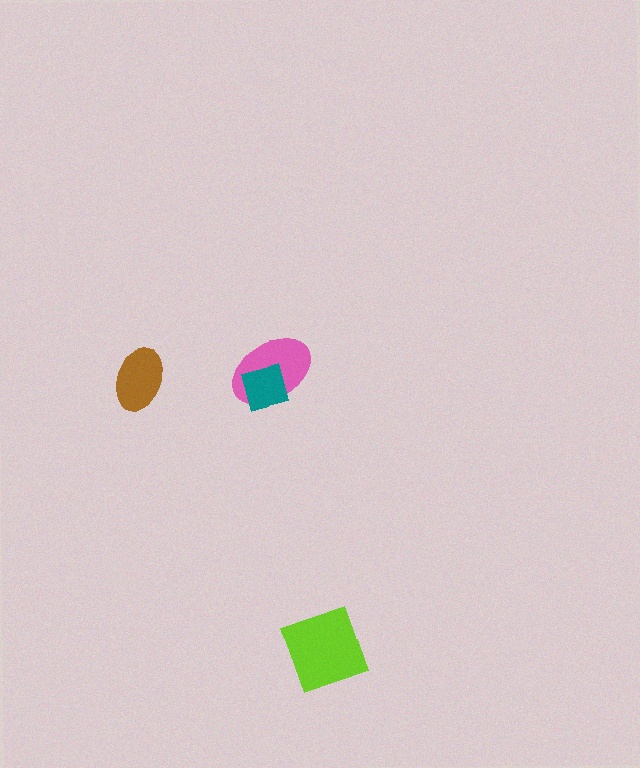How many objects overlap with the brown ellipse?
0 objects overlap with the brown ellipse.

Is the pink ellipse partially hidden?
Yes, it is partially covered by another shape.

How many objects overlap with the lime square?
0 objects overlap with the lime square.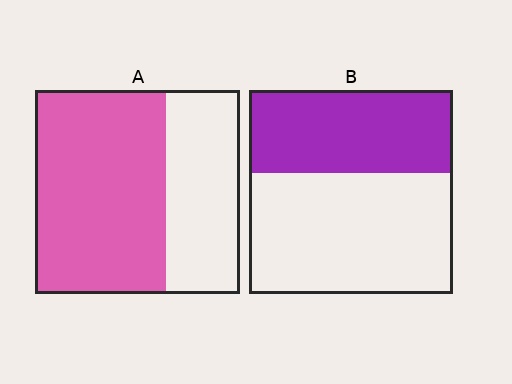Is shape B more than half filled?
No.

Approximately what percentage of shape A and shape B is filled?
A is approximately 65% and B is approximately 40%.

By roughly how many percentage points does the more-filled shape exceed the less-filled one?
By roughly 25 percentage points (A over B).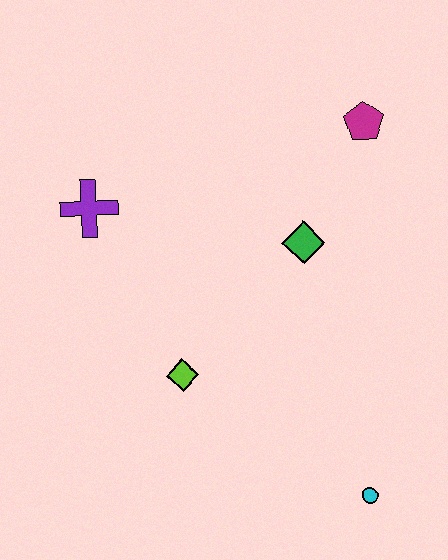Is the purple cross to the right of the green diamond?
No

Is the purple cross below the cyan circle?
No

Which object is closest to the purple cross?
The lime diamond is closest to the purple cross.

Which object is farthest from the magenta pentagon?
The cyan circle is farthest from the magenta pentagon.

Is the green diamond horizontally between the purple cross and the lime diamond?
No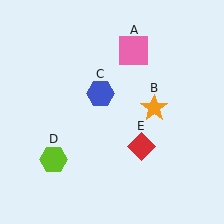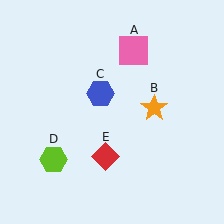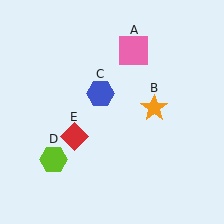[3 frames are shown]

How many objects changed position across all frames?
1 object changed position: red diamond (object E).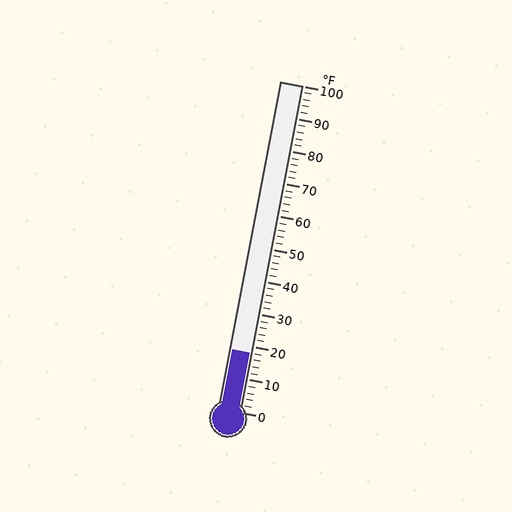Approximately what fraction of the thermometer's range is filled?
The thermometer is filled to approximately 20% of its range.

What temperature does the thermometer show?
The thermometer shows approximately 18°F.